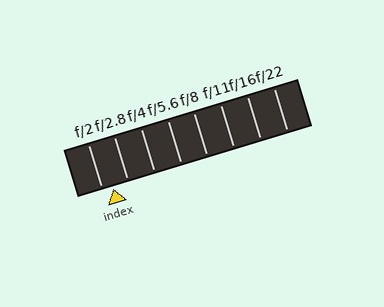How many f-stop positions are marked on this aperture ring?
There are 8 f-stop positions marked.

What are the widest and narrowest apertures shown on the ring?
The widest aperture shown is f/2 and the narrowest is f/22.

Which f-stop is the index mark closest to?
The index mark is closest to f/2.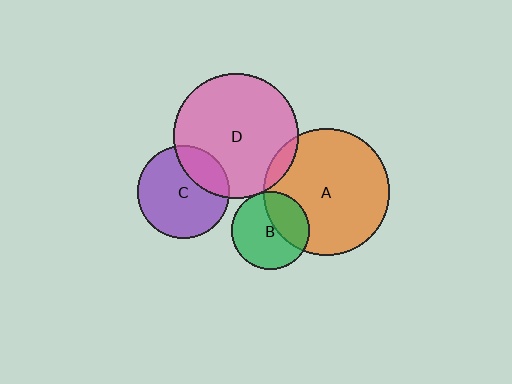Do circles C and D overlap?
Yes.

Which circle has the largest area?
Circle A (orange).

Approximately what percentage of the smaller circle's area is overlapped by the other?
Approximately 25%.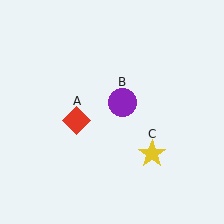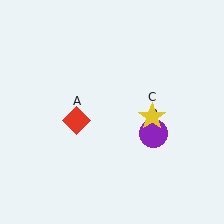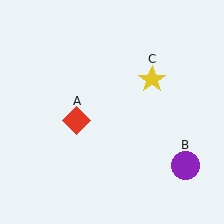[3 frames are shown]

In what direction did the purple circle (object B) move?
The purple circle (object B) moved down and to the right.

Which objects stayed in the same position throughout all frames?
Red diamond (object A) remained stationary.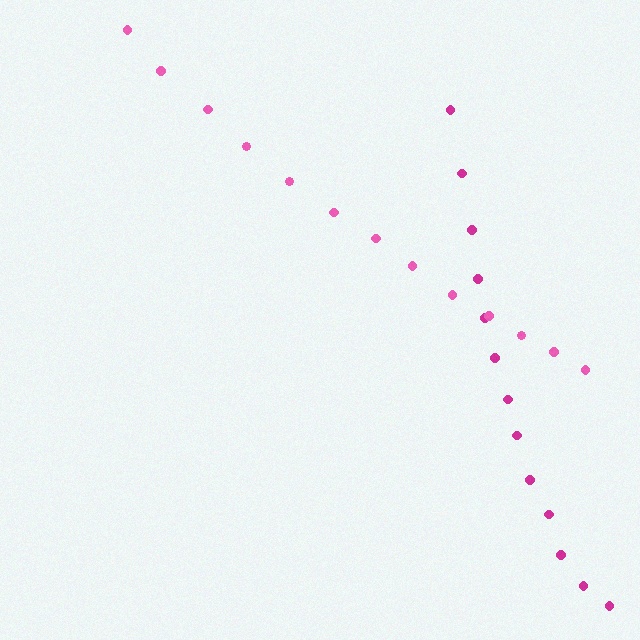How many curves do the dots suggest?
There are 2 distinct paths.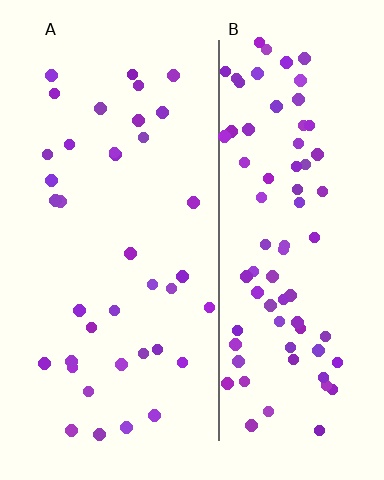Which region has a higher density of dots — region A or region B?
B (the right).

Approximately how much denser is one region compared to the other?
Approximately 2.2× — region B over region A.